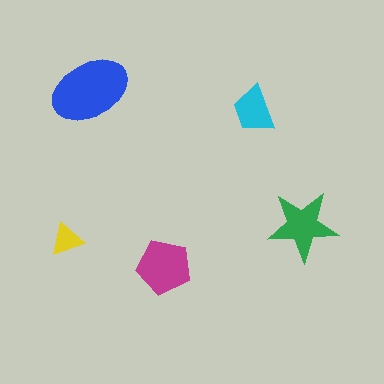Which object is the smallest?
The yellow triangle.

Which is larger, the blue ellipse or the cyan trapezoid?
The blue ellipse.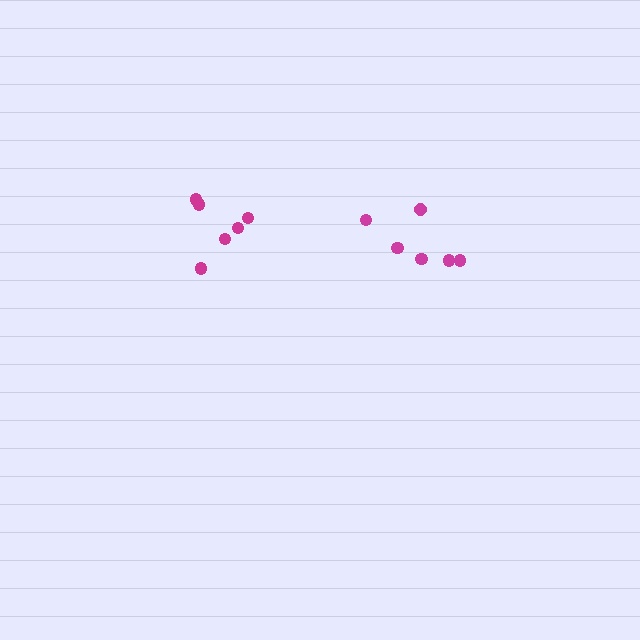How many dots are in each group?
Group 1: 6 dots, Group 2: 6 dots (12 total).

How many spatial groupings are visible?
There are 2 spatial groupings.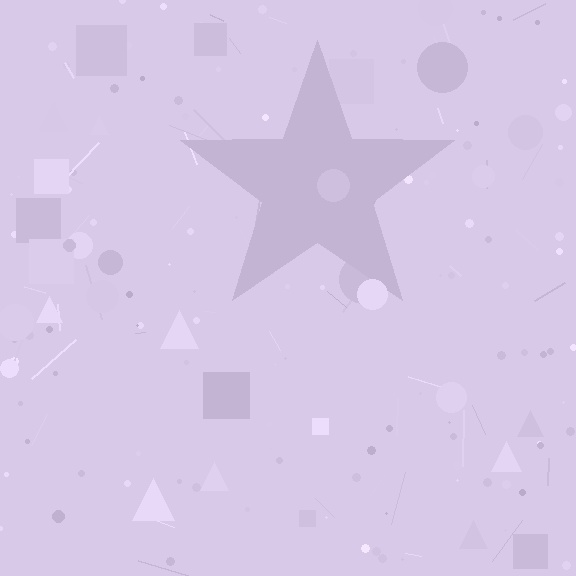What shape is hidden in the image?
A star is hidden in the image.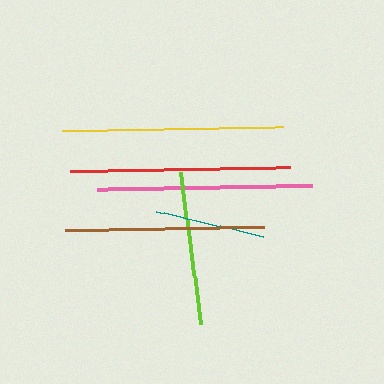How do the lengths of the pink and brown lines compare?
The pink and brown lines are approximately the same length.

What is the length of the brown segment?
The brown segment is approximately 199 pixels long.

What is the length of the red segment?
The red segment is approximately 220 pixels long.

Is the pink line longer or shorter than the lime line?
The pink line is longer than the lime line.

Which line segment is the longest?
The yellow line is the longest at approximately 222 pixels.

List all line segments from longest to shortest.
From longest to shortest: yellow, red, pink, brown, lime, teal.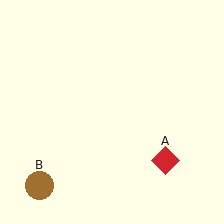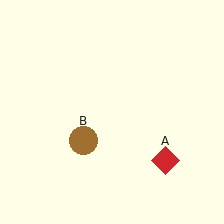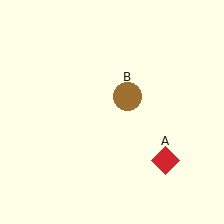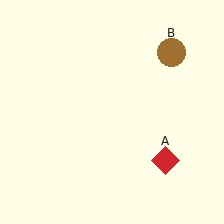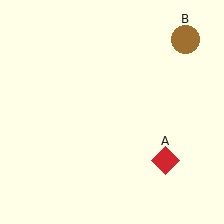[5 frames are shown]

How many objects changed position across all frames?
1 object changed position: brown circle (object B).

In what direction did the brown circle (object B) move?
The brown circle (object B) moved up and to the right.